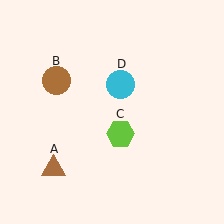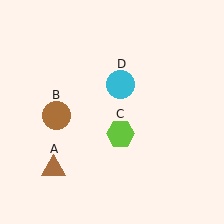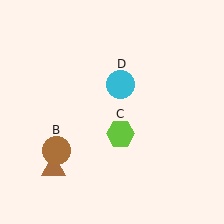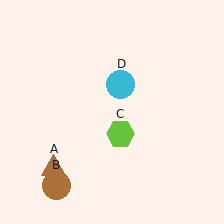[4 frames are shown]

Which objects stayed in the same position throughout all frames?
Brown triangle (object A) and lime hexagon (object C) and cyan circle (object D) remained stationary.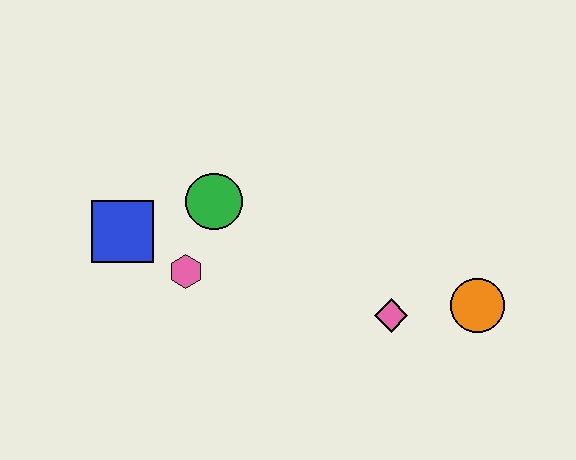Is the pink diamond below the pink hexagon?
Yes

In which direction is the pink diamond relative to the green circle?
The pink diamond is to the right of the green circle.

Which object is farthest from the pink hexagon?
The orange circle is farthest from the pink hexagon.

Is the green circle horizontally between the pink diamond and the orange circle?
No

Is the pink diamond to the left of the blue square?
No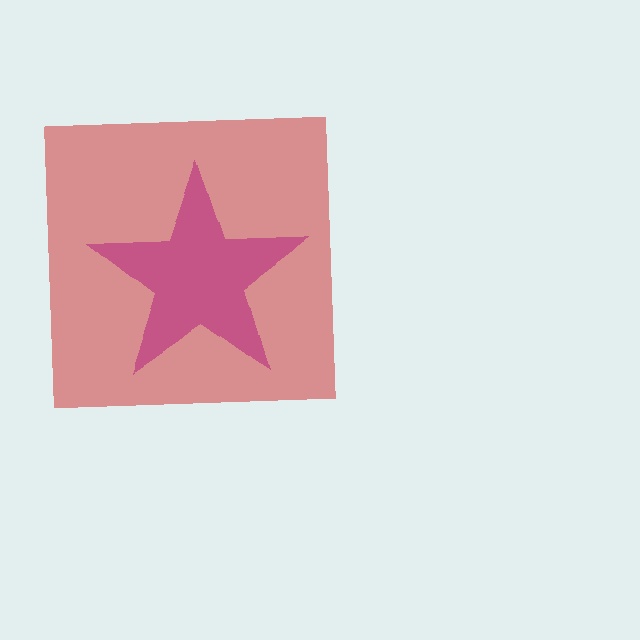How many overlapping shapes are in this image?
There are 2 overlapping shapes in the image.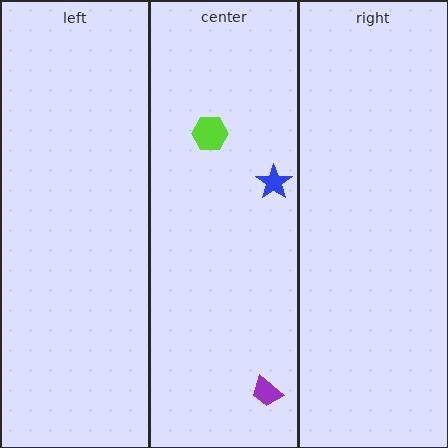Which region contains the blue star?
The center region.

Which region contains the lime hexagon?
The center region.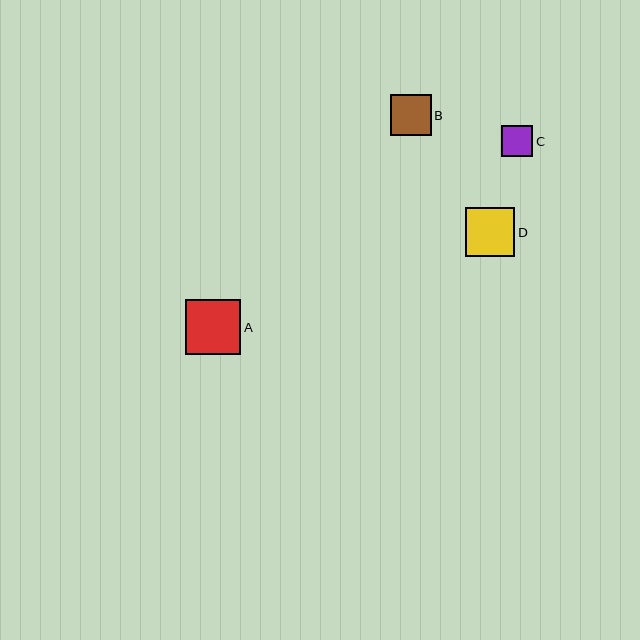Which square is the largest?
Square A is the largest with a size of approximately 56 pixels.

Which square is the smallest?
Square C is the smallest with a size of approximately 31 pixels.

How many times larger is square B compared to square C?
Square B is approximately 1.3 times the size of square C.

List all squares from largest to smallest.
From largest to smallest: A, D, B, C.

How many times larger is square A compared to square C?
Square A is approximately 1.8 times the size of square C.